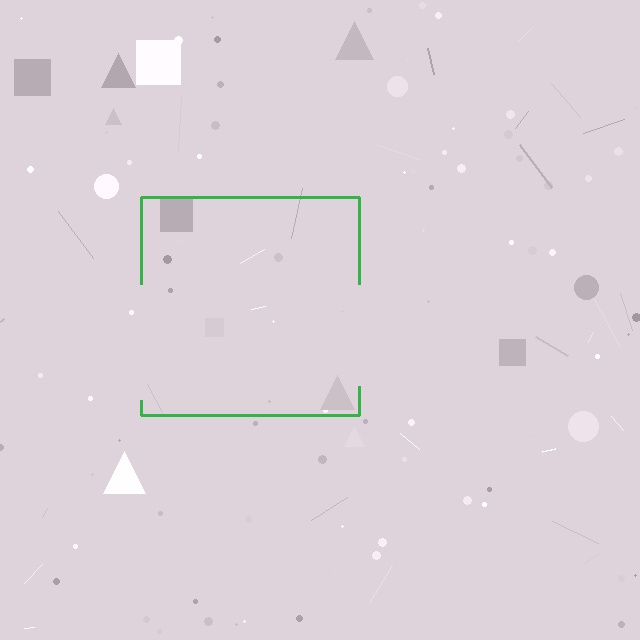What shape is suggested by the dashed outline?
The dashed outline suggests a square.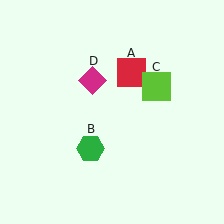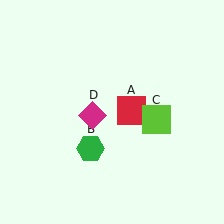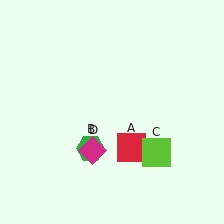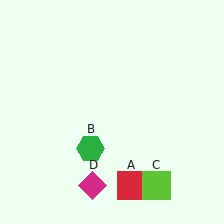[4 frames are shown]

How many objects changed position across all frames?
3 objects changed position: red square (object A), lime square (object C), magenta diamond (object D).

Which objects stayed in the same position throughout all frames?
Green hexagon (object B) remained stationary.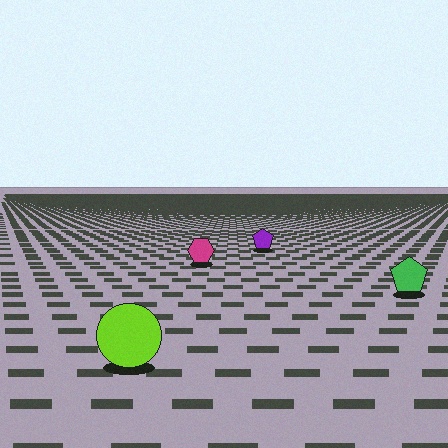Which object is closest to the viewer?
The lime circle is closest. The texture marks near it are larger and more spread out.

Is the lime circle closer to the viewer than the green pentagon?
Yes. The lime circle is closer — you can tell from the texture gradient: the ground texture is coarser near it.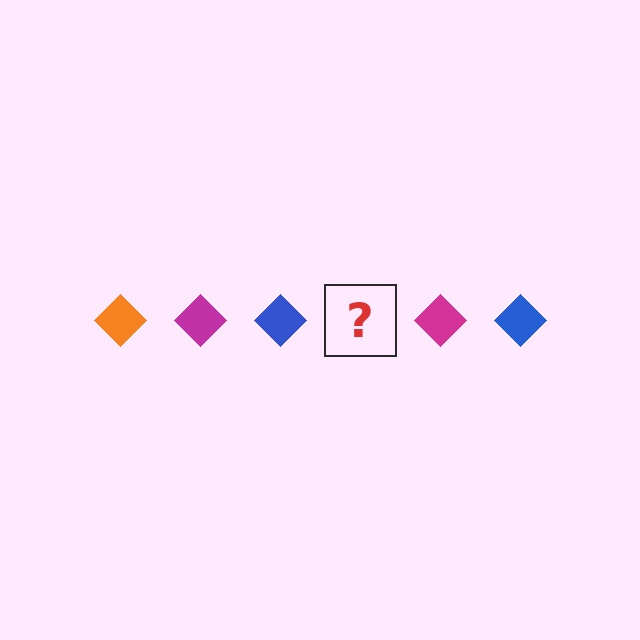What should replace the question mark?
The question mark should be replaced with an orange diamond.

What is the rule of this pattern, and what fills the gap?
The rule is that the pattern cycles through orange, magenta, blue diamonds. The gap should be filled with an orange diamond.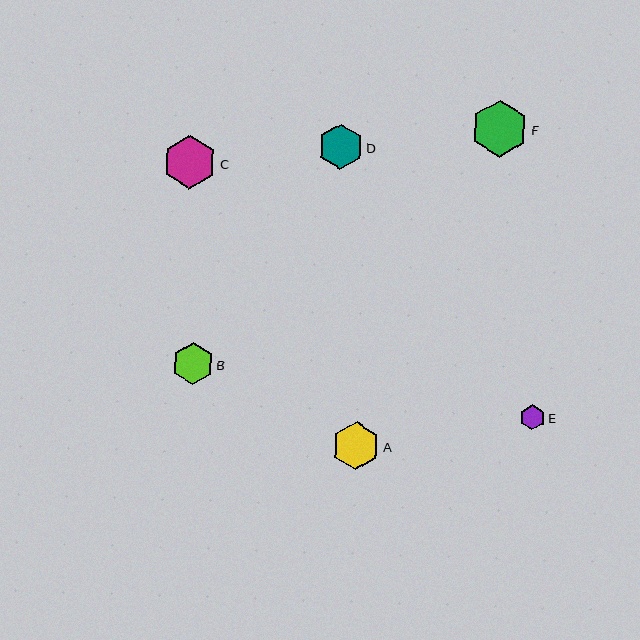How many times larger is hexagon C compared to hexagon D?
Hexagon C is approximately 1.2 times the size of hexagon D.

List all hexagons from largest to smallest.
From largest to smallest: F, C, A, D, B, E.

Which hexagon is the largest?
Hexagon F is the largest with a size of approximately 57 pixels.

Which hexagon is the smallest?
Hexagon E is the smallest with a size of approximately 25 pixels.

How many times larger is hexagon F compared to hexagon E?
Hexagon F is approximately 2.2 times the size of hexagon E.